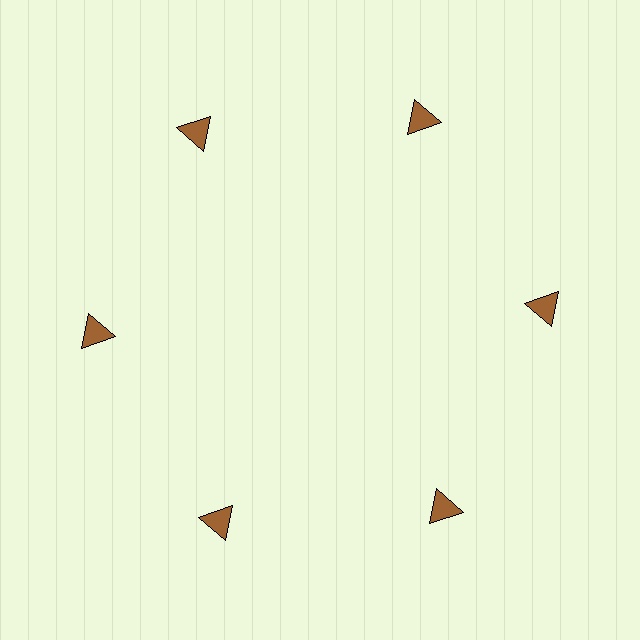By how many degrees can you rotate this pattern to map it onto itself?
The pattern maps onto itself every 60 degrees of rotation.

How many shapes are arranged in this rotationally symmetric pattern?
There are 6 shapes, arranged in 6 groups of 1.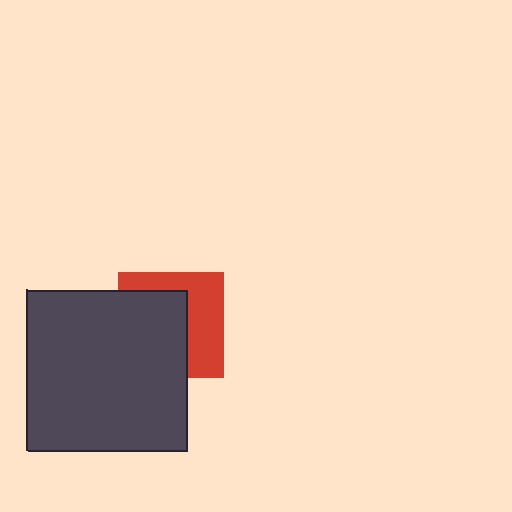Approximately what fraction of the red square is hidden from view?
Roughly 55% of the red square is hidden behind the dark gray square.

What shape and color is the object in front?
The object in front is a dark gray square.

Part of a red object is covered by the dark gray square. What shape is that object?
It is a square.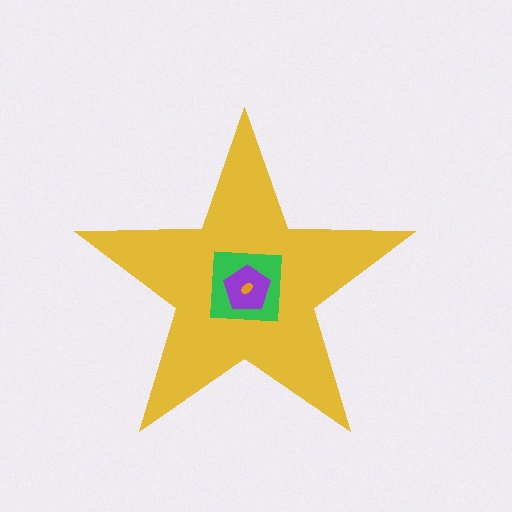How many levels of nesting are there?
4.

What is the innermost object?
The orange ellipse.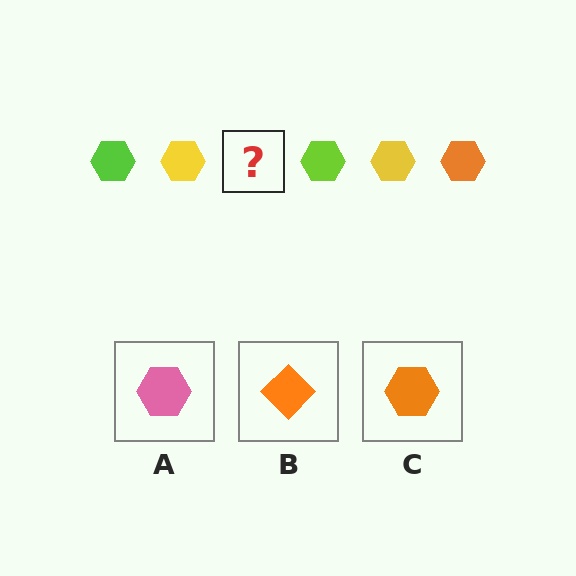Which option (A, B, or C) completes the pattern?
C.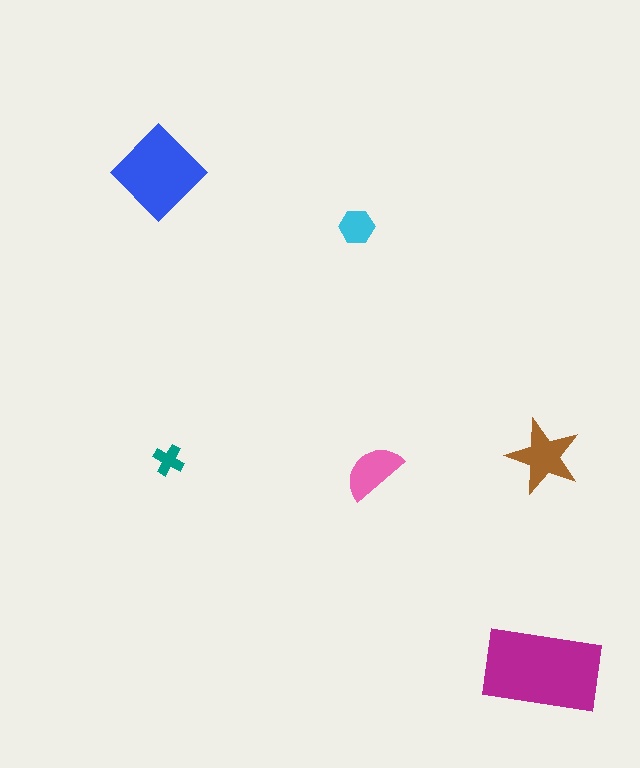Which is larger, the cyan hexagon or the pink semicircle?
The pink semicircle.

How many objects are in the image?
There are 6 objects in the image.